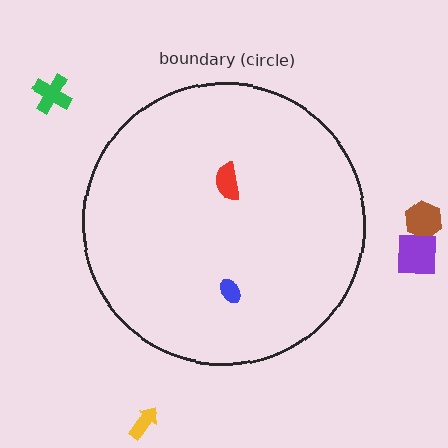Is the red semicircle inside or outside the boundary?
Inside.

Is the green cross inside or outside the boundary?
Outside.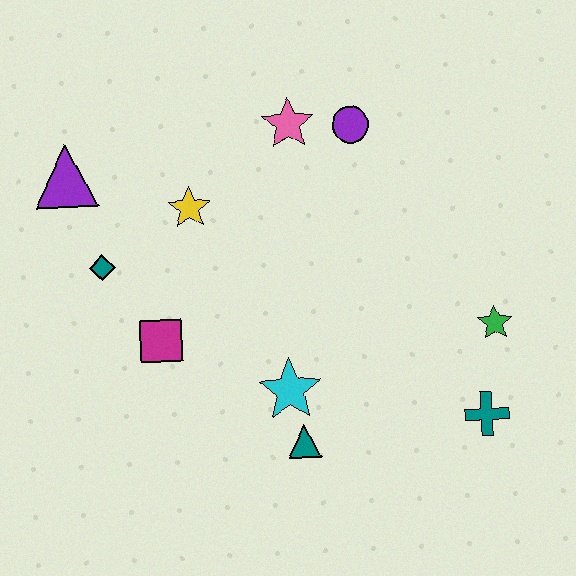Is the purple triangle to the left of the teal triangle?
Yes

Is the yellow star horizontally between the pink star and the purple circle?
No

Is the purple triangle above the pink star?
No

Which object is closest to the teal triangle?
The cyan star is closest to the teal triangle.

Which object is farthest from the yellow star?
The teal cross is farthest from the yellow star.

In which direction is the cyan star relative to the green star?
The cyan star is to the left of the green star.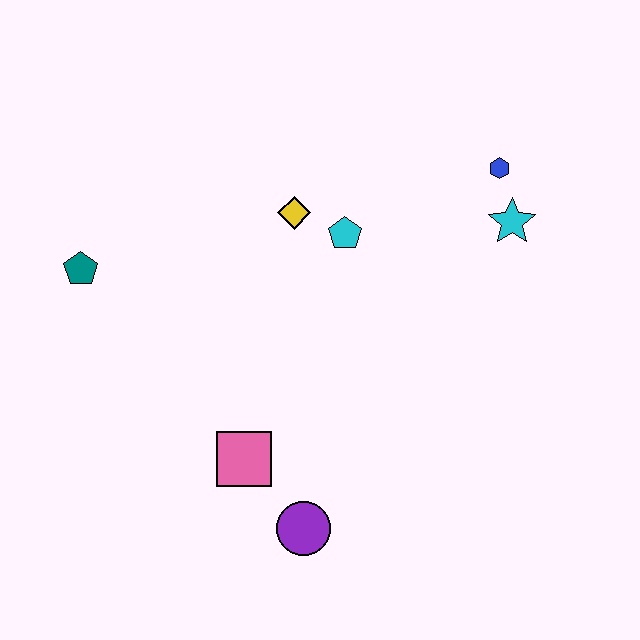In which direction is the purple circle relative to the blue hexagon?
The purple circle is below the blue hexagon.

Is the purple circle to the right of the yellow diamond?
Yes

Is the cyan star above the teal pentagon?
Yes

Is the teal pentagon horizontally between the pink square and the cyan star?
No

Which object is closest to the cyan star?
The blue hexagon is closest to the cyan star.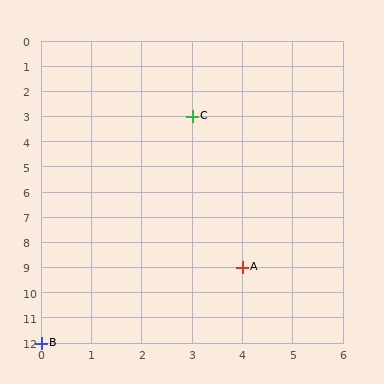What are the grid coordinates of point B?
Point B is at grid coordinates (0, 12).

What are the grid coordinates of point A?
Point A is at grid coordinates (4, 9).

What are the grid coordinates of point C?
Point C is at grid coordinates (3, 3).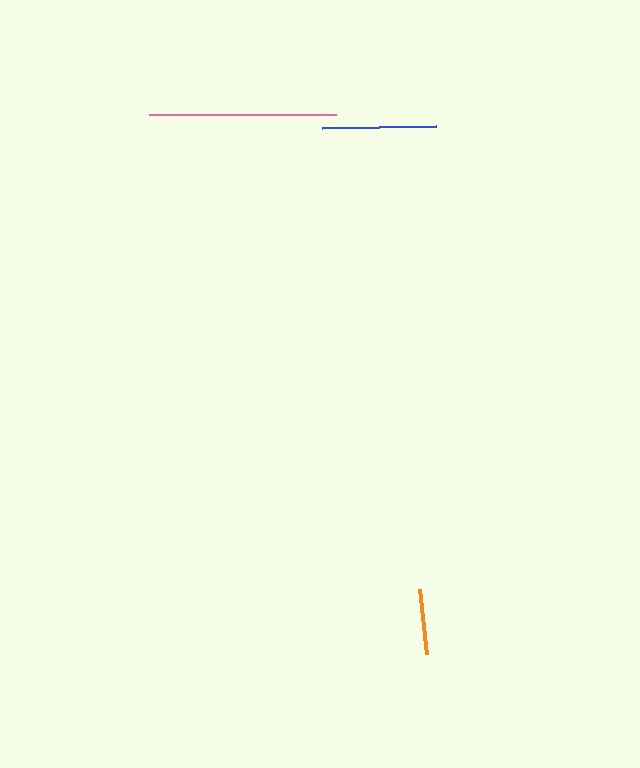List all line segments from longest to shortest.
From longest to shortest: pink, blue, orange.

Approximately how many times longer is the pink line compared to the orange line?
The pink line is approximately 2.9 times the length of the orange line.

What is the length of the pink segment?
The pink segment is approximately 187 pixels long.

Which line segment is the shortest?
The orange line is the shortest at approximately 65 pixels.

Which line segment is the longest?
The pink line is the longest at approximately 187 pixels.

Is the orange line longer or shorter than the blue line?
The blue line is longer than the orange line.